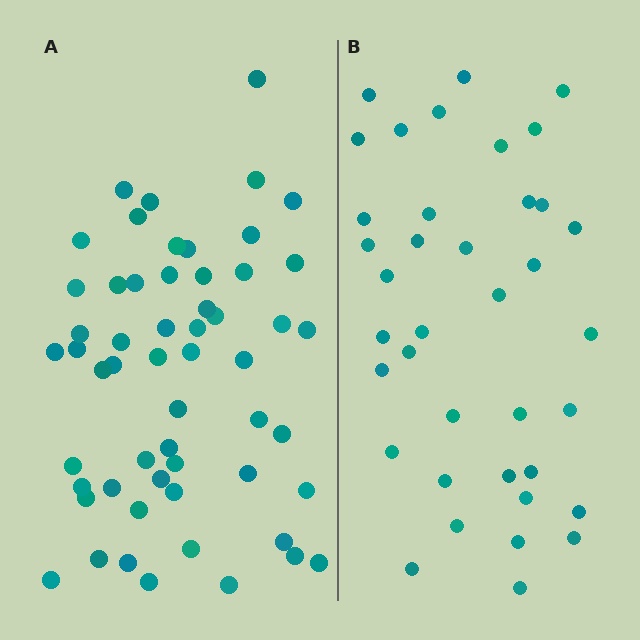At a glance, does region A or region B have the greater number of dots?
Region A (the left region) has more dots.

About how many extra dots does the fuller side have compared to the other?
Region A has approximately 20 more dots than region B.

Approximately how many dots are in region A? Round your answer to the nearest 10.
About 60 dots. (The exact count is 56, which rounds to 60.)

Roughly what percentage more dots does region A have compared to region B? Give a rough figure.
About 45% more.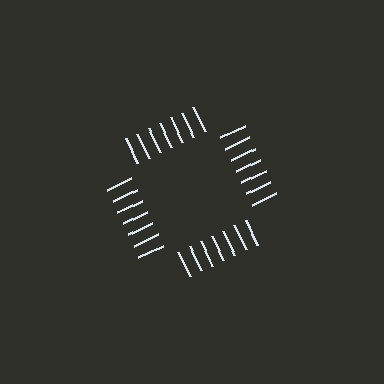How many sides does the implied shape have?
4 sides — the line-ends trace a square.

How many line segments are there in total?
28 — 7 along each of the 4 edges.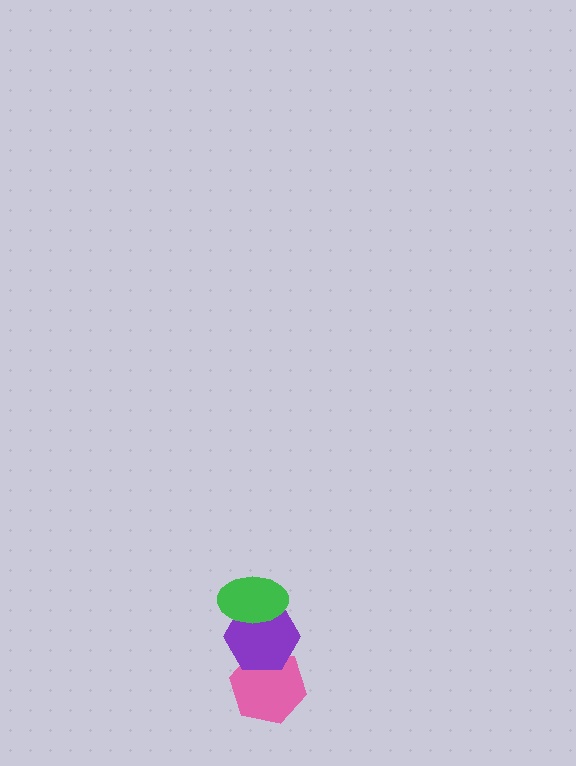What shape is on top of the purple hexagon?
The green ellipse is on top of the purple hexagon.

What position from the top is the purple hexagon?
The purple hexagon is 2nd from the top.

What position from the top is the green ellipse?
The green ellipse is 1st from the top.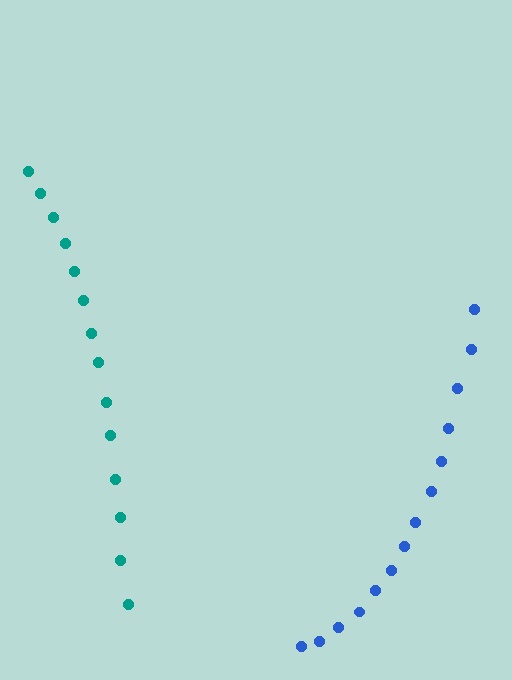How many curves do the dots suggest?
There are 2 distinct paths.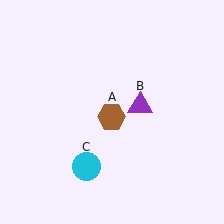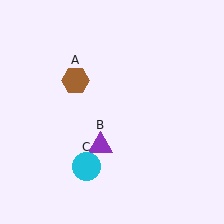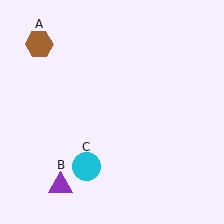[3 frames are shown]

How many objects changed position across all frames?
2 objects changed position: brown hexagon (object A), purple triangle (object B).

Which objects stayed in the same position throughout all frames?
Cyan circle (object C) remained stationary.